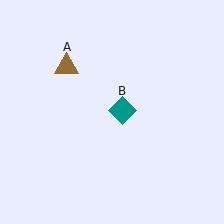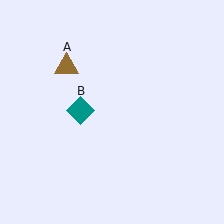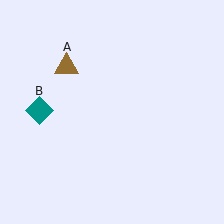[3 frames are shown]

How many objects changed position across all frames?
1 object changed position: teal diamond (object B).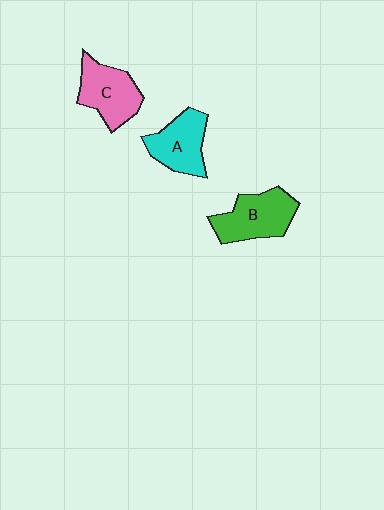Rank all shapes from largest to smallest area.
From largest to smallest: B (green), C (pink), A (cyan).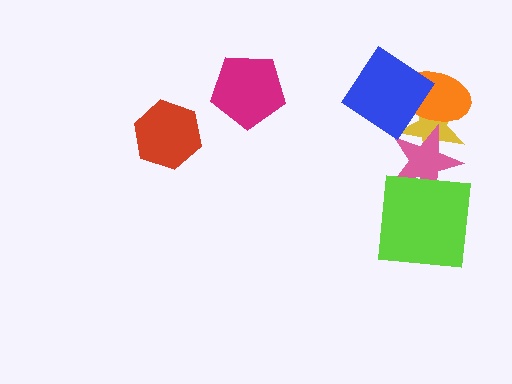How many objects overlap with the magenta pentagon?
0 objects overlap with the magenta pentagon.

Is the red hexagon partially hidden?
No, no other shape covers it.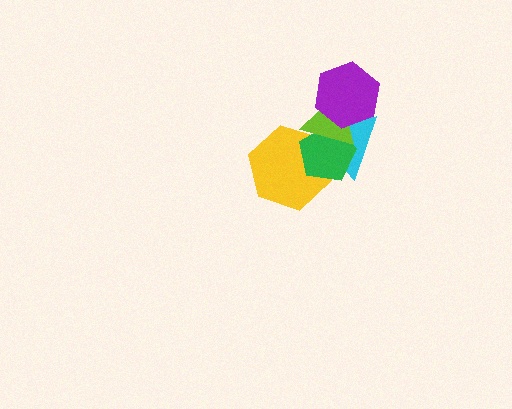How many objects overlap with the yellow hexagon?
3 objects overlap with the yellow hexagon.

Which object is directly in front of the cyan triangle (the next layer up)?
The green pentagon is directly in front of the cyan triangle.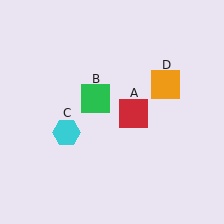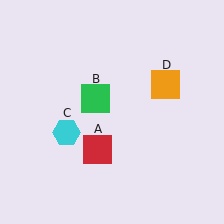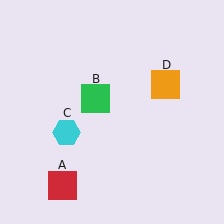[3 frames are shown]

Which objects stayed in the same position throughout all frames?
Green square (object B) and cyan hexagon (object C) and orange square (object D) remained stationary.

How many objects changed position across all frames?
1 object changed position: red square (object A).